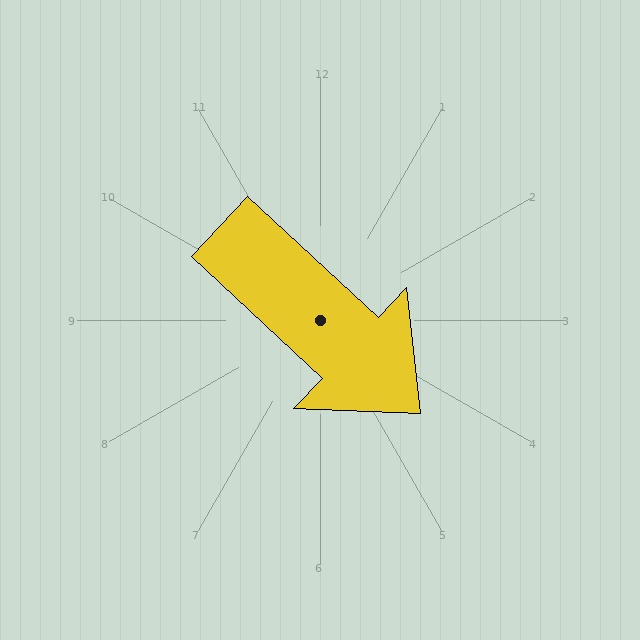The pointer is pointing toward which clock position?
Roughly 4 o'clock.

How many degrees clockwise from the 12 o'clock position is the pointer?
Approximately 133 degrees.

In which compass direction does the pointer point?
Southeast.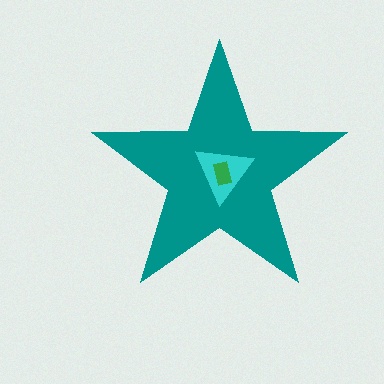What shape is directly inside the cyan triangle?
The green rectangle.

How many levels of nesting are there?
3.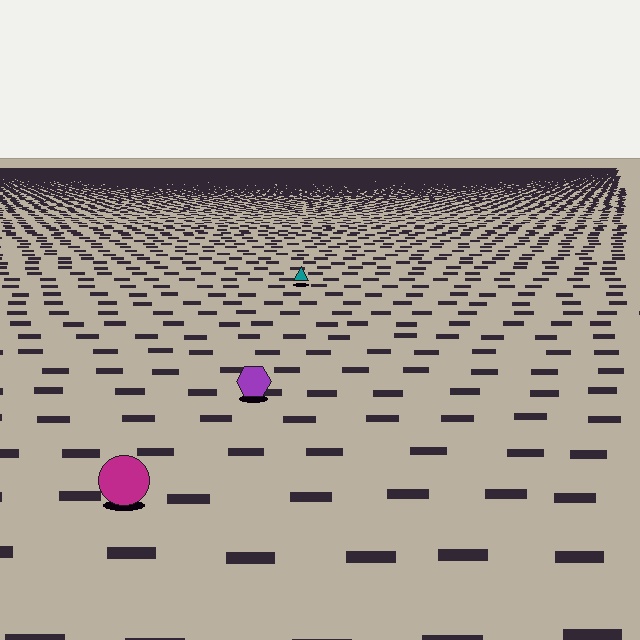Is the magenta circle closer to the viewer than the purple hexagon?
Yes. The magenta circle is closer — you can tell from the texture gradient: the ground texture is coarser near it.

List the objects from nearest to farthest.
From nearest to farthest: the magenta circle, the purple hexagon, the teal triangle.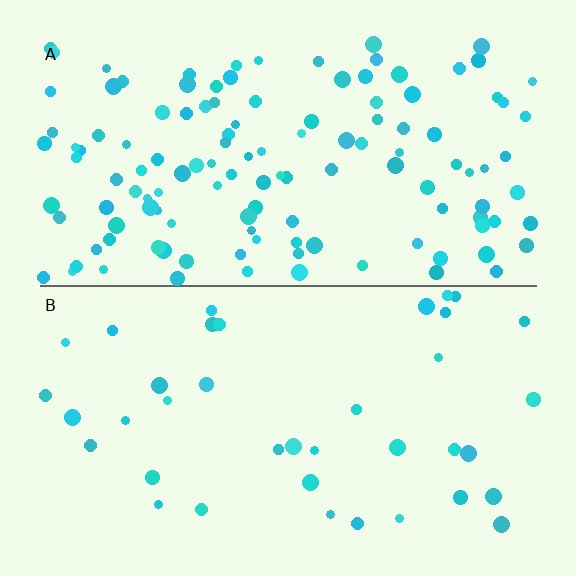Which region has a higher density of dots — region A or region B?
A (the top).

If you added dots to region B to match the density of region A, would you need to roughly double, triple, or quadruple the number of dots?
Approximately triple.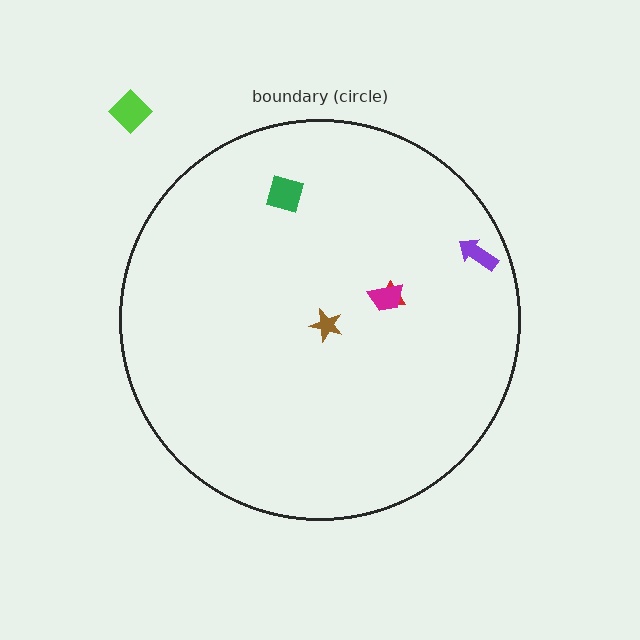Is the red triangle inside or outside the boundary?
Inside.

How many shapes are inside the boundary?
5 inside, 1 outside.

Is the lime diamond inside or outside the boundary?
Outside.